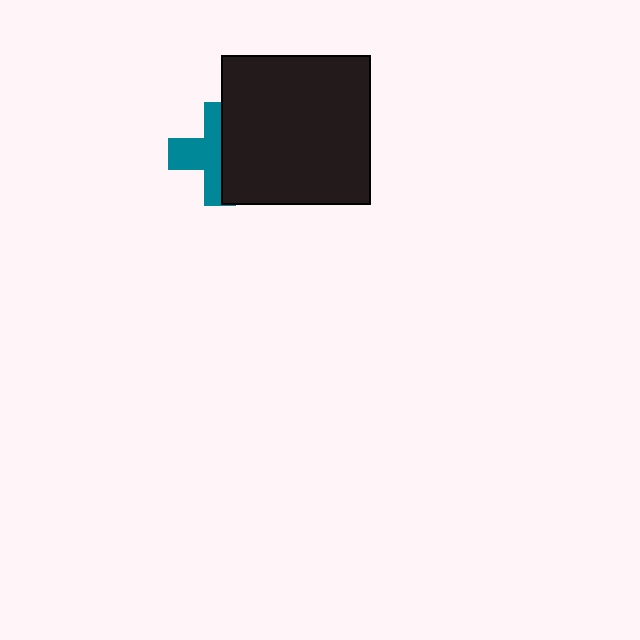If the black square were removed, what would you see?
You would see the complete teal cross.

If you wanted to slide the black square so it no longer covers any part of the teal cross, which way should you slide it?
Slide it right — that is the most direct way to separate the two shapes.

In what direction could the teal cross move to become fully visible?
The teal cross could move left. That would shift it out from behind the black square entirely.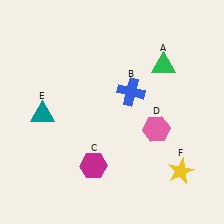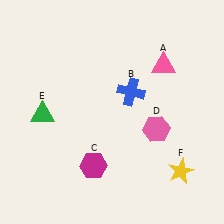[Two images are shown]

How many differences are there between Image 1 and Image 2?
There are 2 differences between the two images.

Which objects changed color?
A changed from green to pink. E changed from teal to green.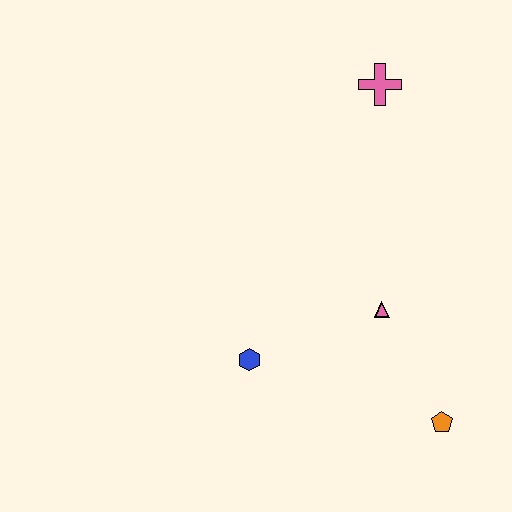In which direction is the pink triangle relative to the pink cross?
The pink triangle is below the pink cross.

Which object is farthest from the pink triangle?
The pink cross is farthest from the pink triangle.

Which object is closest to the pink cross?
The pink triangle is closest to the pink cross.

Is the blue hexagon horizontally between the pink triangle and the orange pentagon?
No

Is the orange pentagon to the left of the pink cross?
No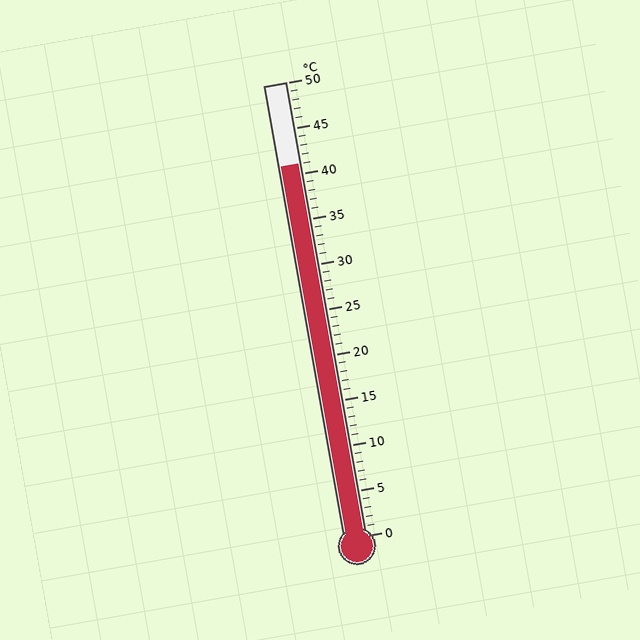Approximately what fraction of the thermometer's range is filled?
The thermometer is filled to approximately 80% of its range.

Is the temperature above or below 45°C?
The temperature is below 45°C.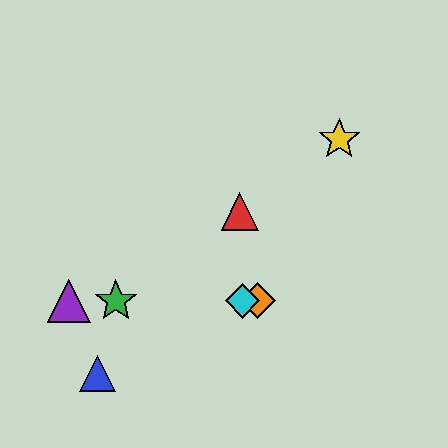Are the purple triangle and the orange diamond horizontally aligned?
Yes, both are at y≈301.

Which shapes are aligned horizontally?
The green star, the purple triangle, the orange diamond, the cyan diamond are aligned horizontally.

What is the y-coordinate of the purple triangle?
The purple triangle is at y≈301.